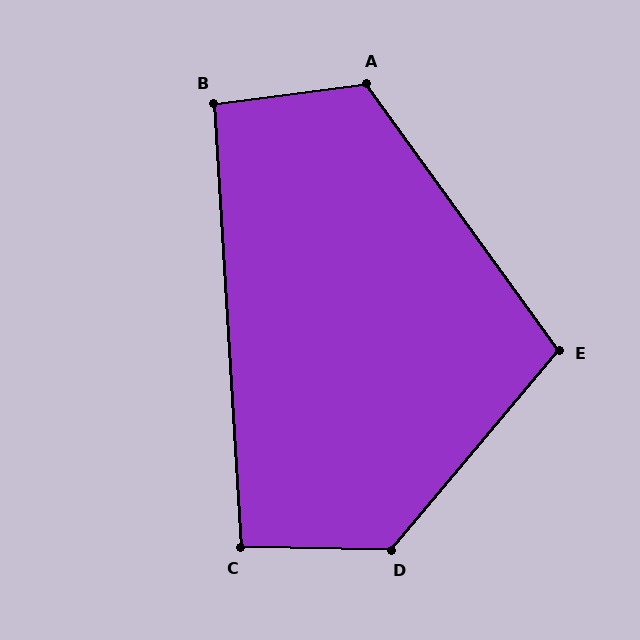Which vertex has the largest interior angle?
D, at approximately 129 degrees.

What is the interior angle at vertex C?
Approximately 94 degrees (approximately right).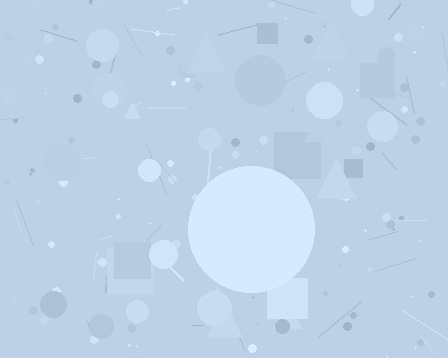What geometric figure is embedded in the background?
A circle is embedded in the background.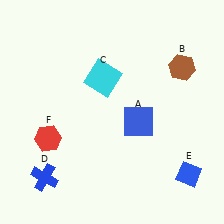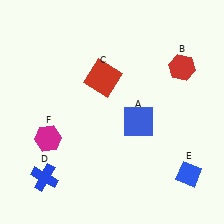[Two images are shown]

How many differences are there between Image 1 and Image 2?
There are 3 differences between the two images.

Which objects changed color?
B changed from brown to red. C changed from cyan to red. F changed from red to magenta.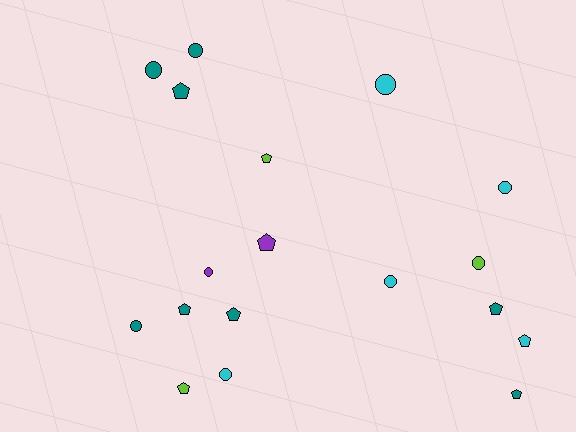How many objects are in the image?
There are 18 objects.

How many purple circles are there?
There is 1 purple circle.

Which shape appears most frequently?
Pentagon, with 9 objects.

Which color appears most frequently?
Teal, with 8 objects.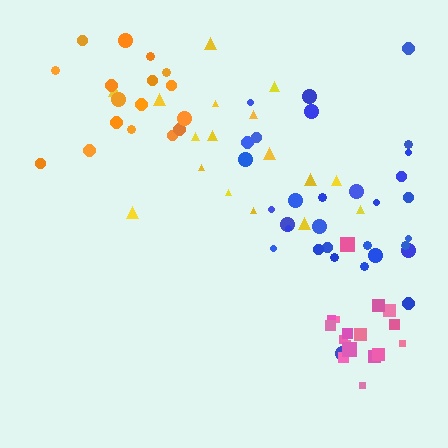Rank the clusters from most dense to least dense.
pink, orange, blue, yellow.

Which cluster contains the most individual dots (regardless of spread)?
Blue (33).